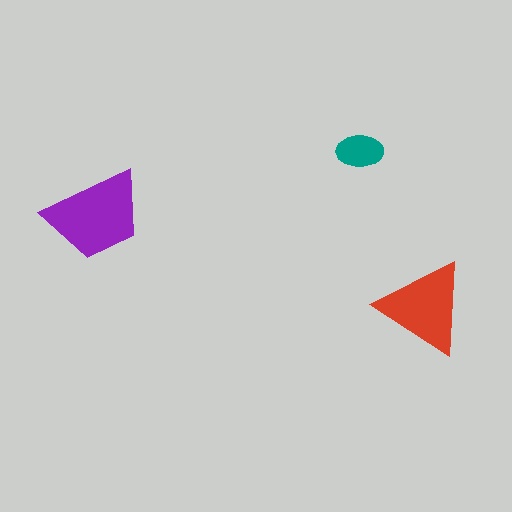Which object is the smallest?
The teal ellipse.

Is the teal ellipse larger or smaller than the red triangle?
Smaller.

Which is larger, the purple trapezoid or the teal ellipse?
The purple trapezoid.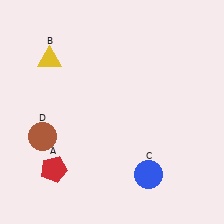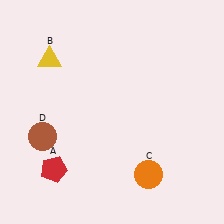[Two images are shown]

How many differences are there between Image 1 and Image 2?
There is 1 difference between the two images.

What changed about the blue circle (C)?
In Image 1, C is blue. In Image 2, it changed to orange.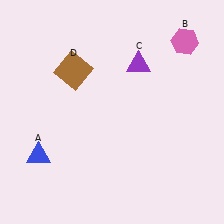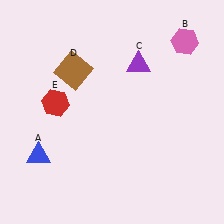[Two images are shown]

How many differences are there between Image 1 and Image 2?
There is 1 difference between the two images.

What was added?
A red hexagon (E) was added in Image 2.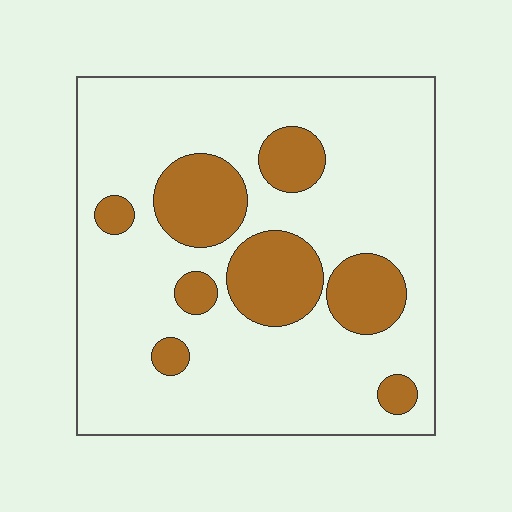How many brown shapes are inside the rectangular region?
8.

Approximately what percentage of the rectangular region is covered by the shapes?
Approximately 20%.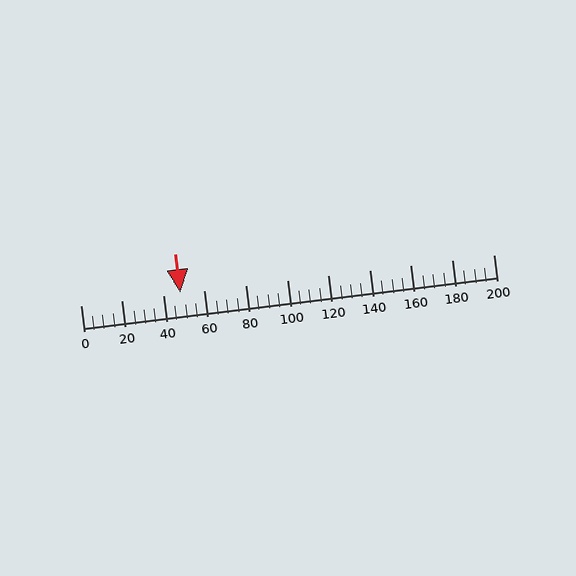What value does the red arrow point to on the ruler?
The red arrow points to approximately 48.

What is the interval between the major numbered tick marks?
The major tick marks are spaced 20 units apart.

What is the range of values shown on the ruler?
The ruler shows values from 0 to 200.